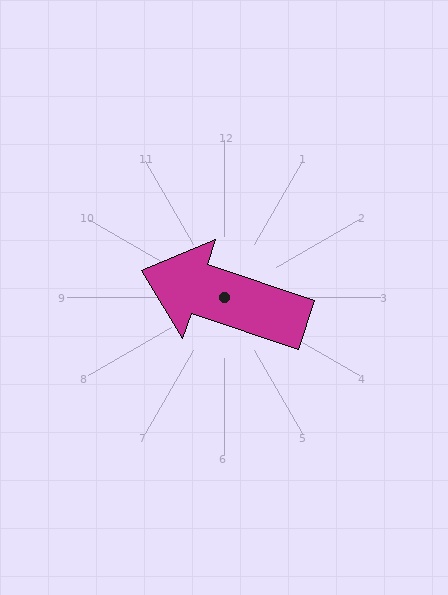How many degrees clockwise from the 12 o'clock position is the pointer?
Approximately 288 degrees.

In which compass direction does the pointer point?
West.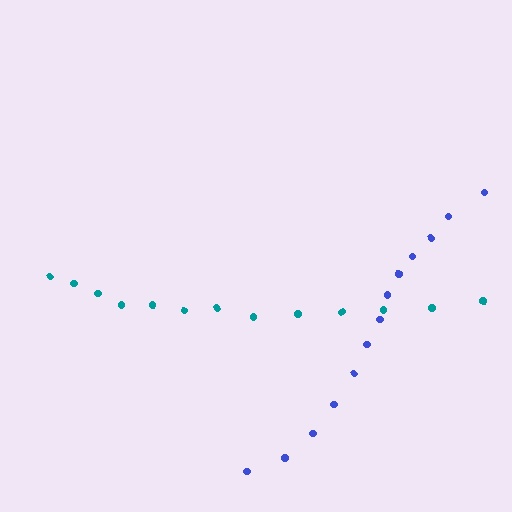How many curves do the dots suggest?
There are 2 distinct paths.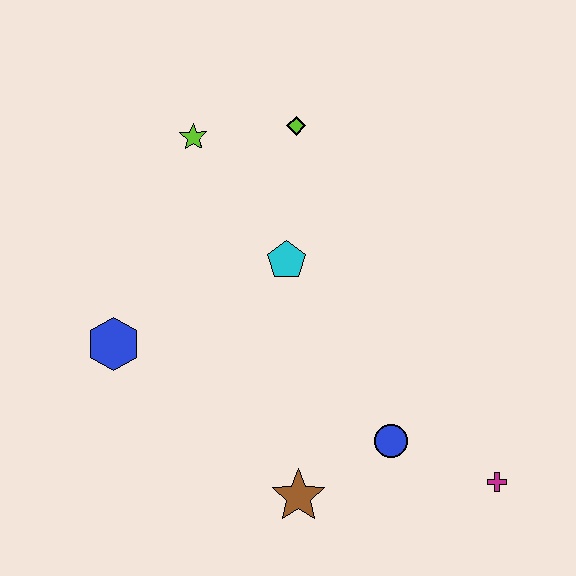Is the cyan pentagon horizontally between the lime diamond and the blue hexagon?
Yes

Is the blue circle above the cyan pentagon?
No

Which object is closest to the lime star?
The lime diamond is closest to the lime star.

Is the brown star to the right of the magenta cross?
No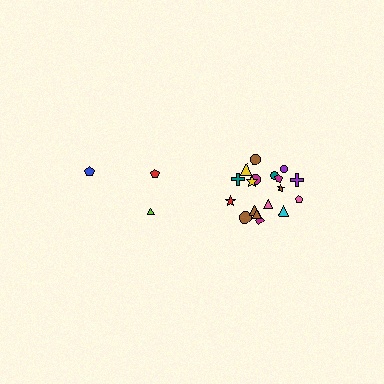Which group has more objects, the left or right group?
The right group.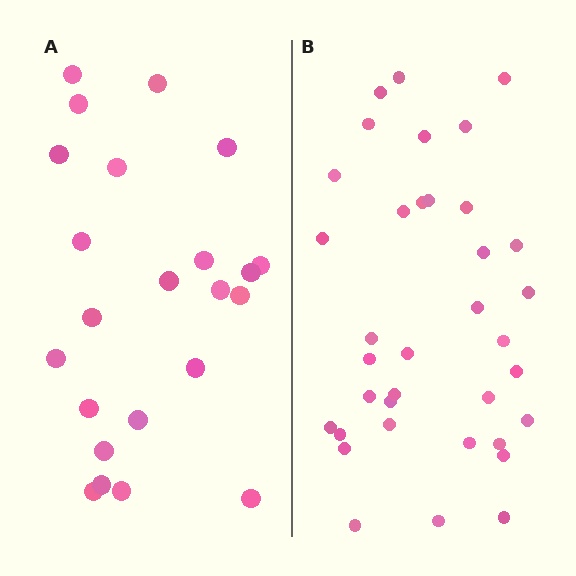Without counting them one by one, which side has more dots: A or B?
Region B (the right region) has more dots.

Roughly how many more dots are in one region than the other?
Region B has approximately 15 more dots than region A.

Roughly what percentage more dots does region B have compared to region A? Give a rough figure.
About 55% more.